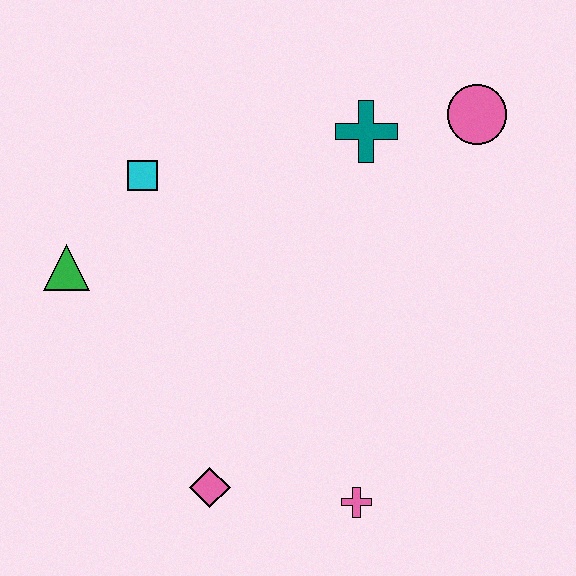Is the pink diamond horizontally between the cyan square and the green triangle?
No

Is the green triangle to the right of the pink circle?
No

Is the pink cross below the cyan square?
Yes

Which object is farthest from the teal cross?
The pink diamond is farthest from the teal cross.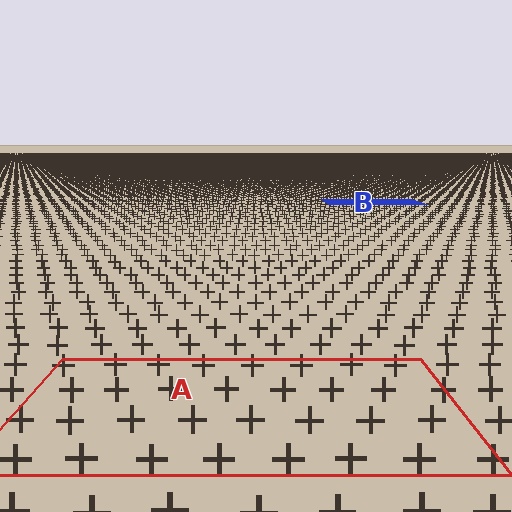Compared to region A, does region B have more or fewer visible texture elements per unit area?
Region B has more texture elements per unit area — they are packed more densely because it is farther away.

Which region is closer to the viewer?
Region A is closer. The texture elements there are larger and more spread out.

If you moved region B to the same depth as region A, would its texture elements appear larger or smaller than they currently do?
They would appear larger. At a closer depth, the same texture elements are projected at a bigger on-screen size.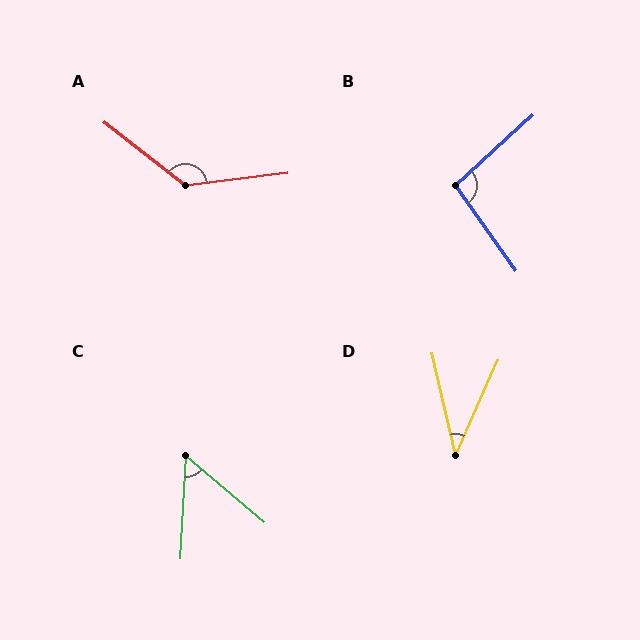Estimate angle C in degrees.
Approximately 53 degrees.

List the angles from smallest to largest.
D (37°), C (53°), B (97°), A (135°).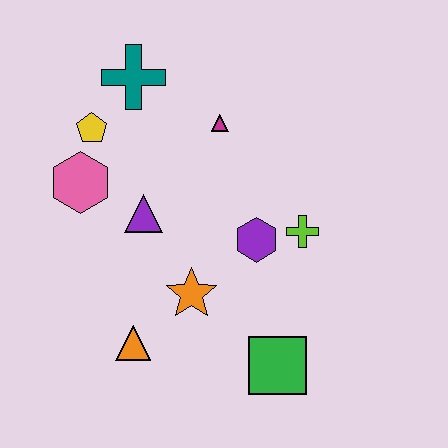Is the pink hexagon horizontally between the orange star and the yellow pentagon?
No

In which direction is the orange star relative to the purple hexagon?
The orange star is to the left of the purple hexagon.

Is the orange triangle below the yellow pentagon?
Yes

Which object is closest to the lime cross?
The purple hexagon is closest to the lime cross.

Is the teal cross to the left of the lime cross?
Yes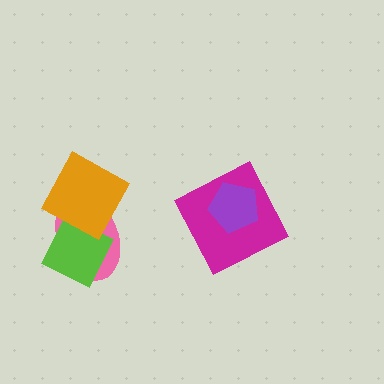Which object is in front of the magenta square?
The purple pentagon is in front of the magenta square.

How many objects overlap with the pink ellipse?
2 objects overlap with the pink ellipse.